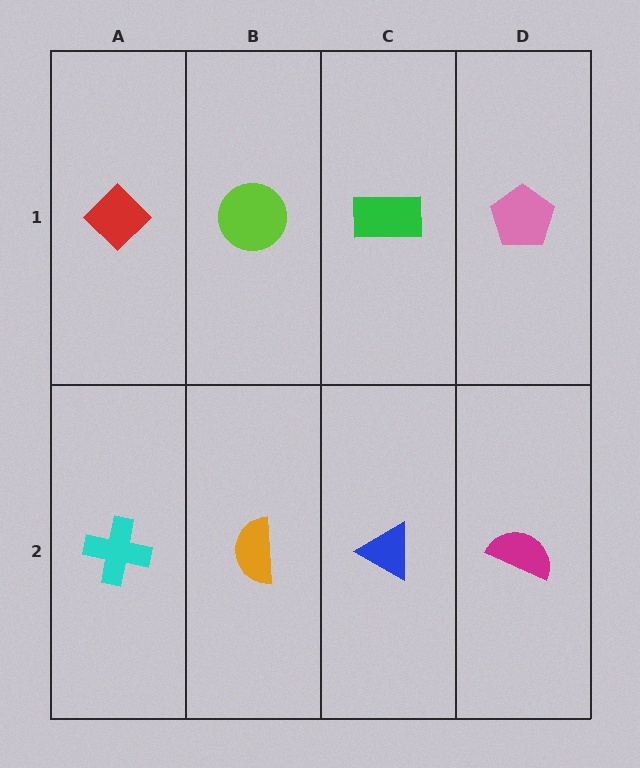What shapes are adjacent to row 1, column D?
A magenta semicircle (row 2, column D), a green rectangle (row 1, column C).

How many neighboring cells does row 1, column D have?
2.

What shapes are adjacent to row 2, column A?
A red diamond (row 1, column A), an orange semicircle (row 2, column B).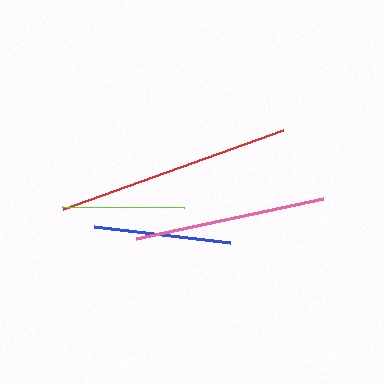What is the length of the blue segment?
The blue segment is approximately 137 pixels long.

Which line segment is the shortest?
The lime line is the shortest at approximately 122 pixels.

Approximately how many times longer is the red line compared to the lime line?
The red line is approximately 1.9 times the length of the lime line.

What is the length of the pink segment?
The pink segment is approximately 192 pixels long.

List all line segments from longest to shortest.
From longest to shortest: red, pink, blue, lime.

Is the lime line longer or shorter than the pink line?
The pink line is longer than the lime line.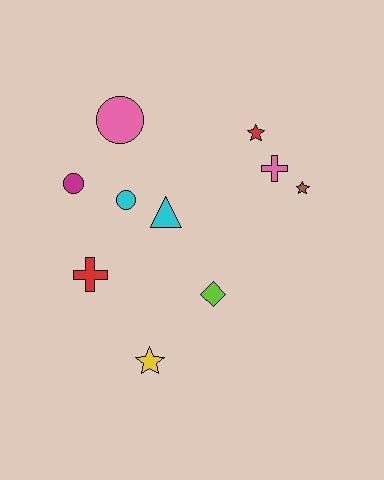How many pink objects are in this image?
There are 2 pink objects.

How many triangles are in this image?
There is 1 triangle.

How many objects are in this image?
There are 10 objects.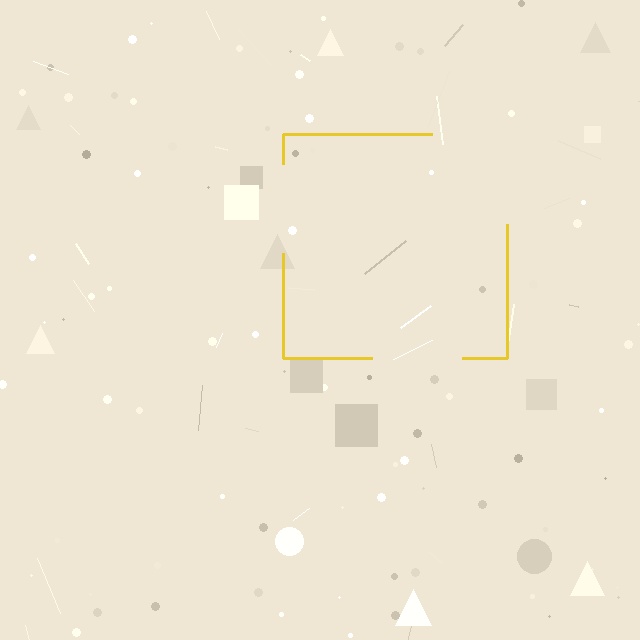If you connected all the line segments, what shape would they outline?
They would outline a square.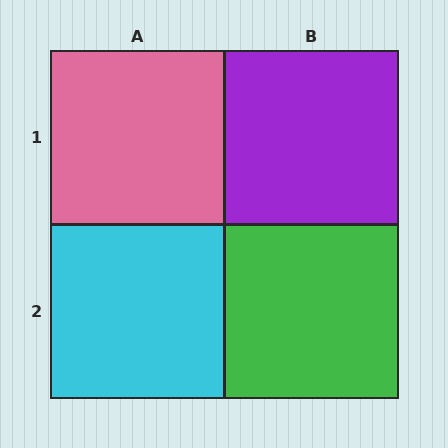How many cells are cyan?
1 cell is cyan.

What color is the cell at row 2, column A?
Cyan.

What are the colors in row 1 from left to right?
Pink, purple.